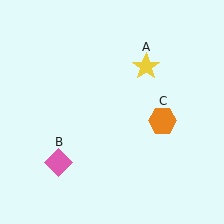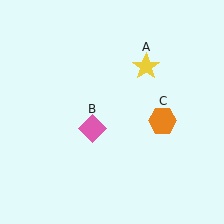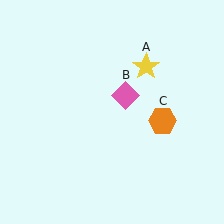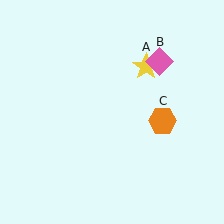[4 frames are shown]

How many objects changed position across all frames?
1 object changed position: pink diamond (object B).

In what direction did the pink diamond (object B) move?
The pink diamond (object B) moved up and to the right.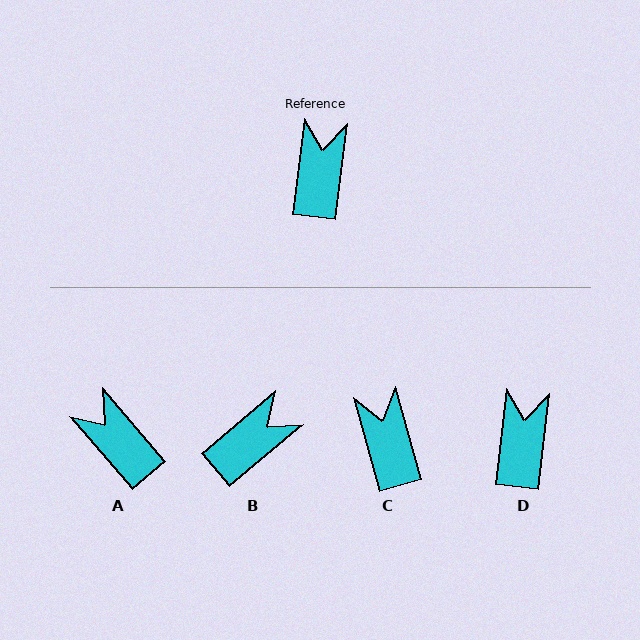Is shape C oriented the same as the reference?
No, it is off by about 22 degrees.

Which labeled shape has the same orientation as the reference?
D.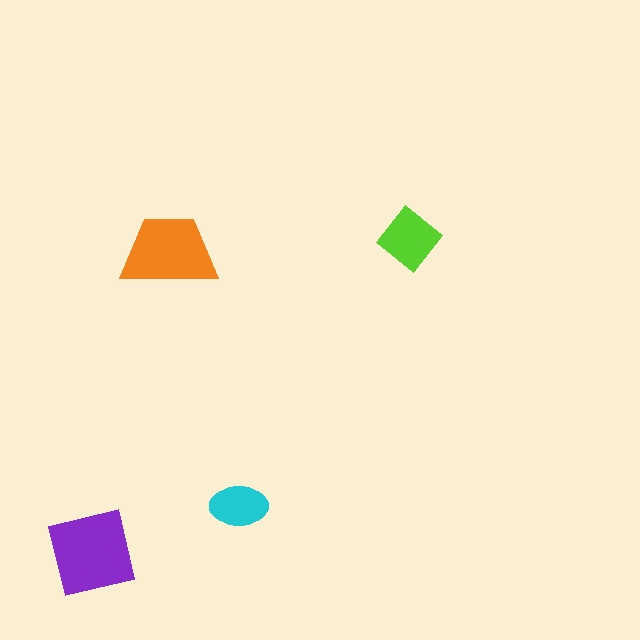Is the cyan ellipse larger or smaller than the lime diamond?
Smaller.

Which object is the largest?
The purple square.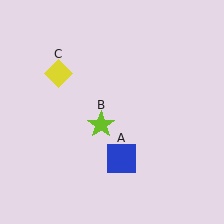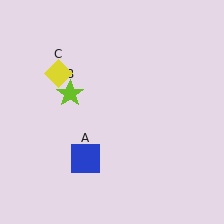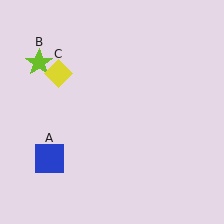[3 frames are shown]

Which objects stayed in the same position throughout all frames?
Yellow diamond (object C) remained stationary.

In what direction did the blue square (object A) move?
The blue square (object A) moved left.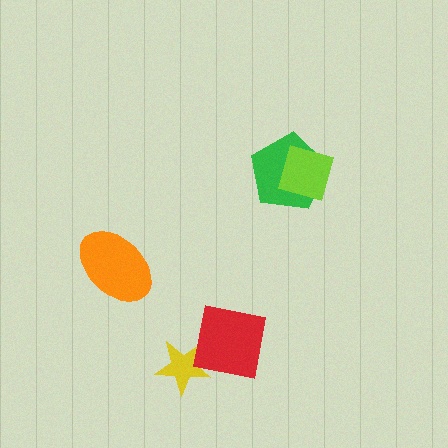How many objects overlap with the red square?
1 object overlaps with the red square.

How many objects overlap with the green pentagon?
1 object overlaps with the green pentagon.